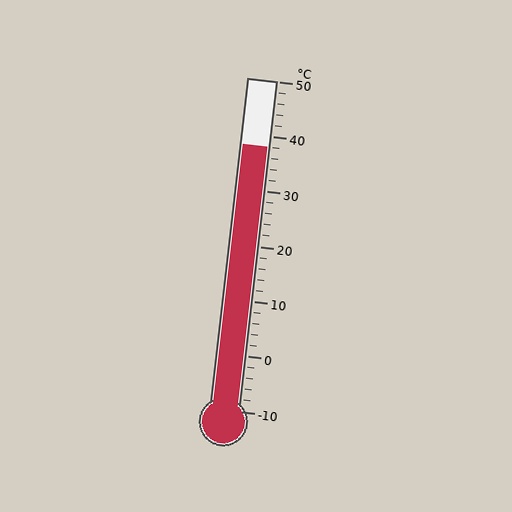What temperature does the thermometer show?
The thermometer shows approximately 38°C.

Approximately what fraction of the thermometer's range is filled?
The thermometer is filled to approximately 80% of its range.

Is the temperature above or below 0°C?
The temperature is above 0°C.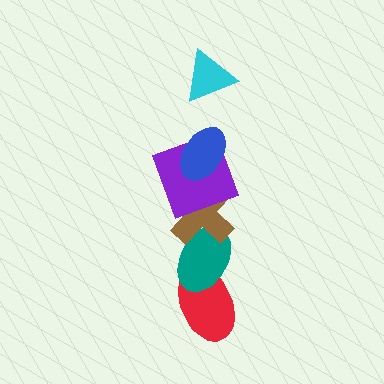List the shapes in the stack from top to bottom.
From top to bottom: the cyan triangle, the blue ellipse, the purple square, the brown cross, the teal ellipse, the red ellipse.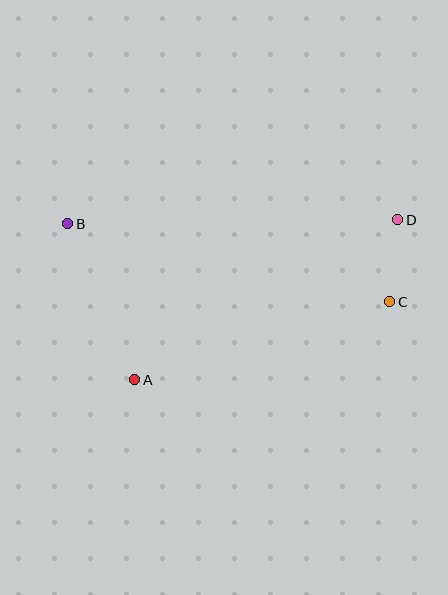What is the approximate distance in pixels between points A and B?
The distance between A and B is approximately 170 pixels.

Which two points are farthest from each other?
Points B and C are farthest from each other.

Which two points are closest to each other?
Points C and D are closest to each other.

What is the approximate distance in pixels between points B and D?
The distance between B and D is approximately 330 pixels.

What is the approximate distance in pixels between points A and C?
The distance between A and C is approximately 266 pixels.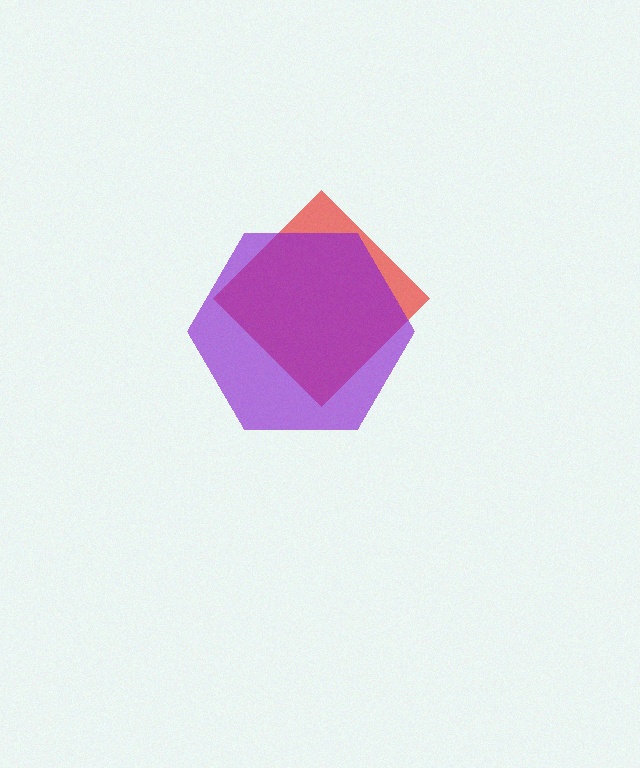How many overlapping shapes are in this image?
There are 2 overlapping shapes in the image.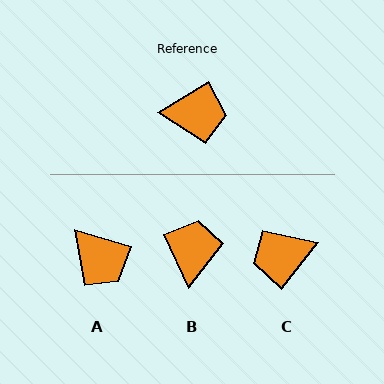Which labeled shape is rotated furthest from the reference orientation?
C, about 159 degrees away.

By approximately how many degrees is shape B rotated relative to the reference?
Approximately 84 degrees counter-clockwise.